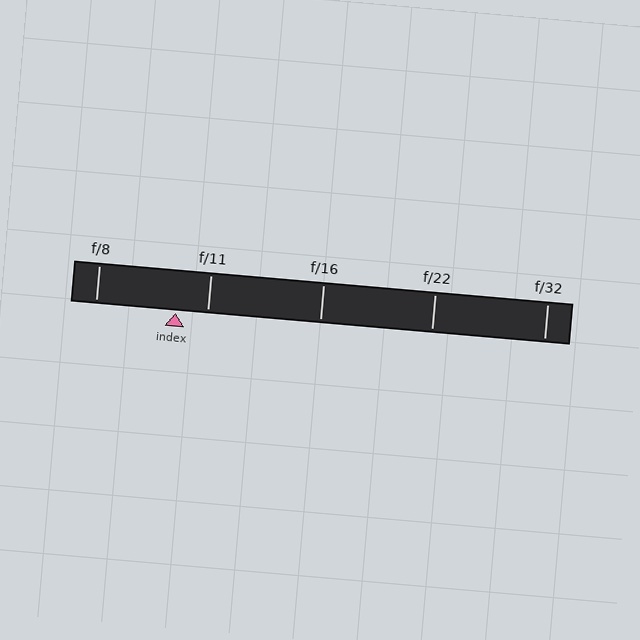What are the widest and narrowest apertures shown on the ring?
The widest aperture shown is f/8 and the narrowest is f/32.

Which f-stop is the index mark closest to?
The index mark is closest to f/11.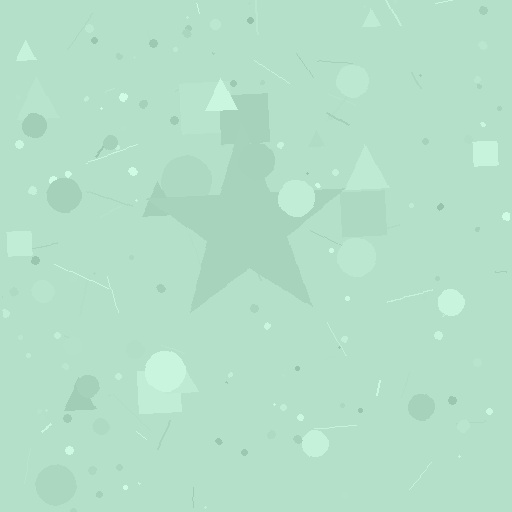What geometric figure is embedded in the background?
A star is embedded in the background.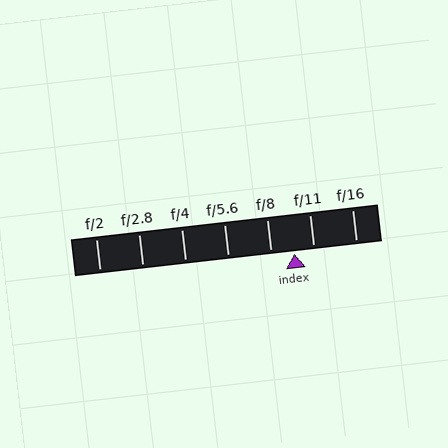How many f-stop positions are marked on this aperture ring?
There are 7 f-stop positions marked.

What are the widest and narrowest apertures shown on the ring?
The widest aperture shown is f/2 and the narrowest is f/16.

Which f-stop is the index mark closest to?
The index mark is closest to f/11.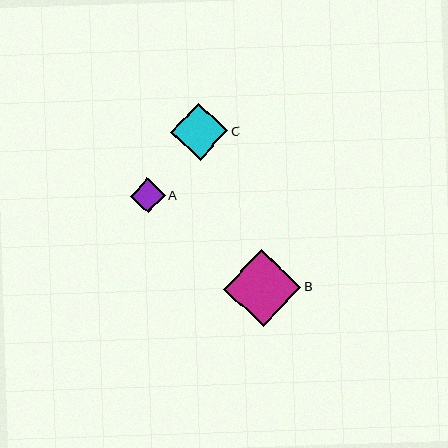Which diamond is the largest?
Diamond B is the largest with a size of approximately 77 pixels.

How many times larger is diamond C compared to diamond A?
Diamond C is approximately 1.6 times the size of diamond A.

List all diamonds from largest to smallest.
From largest to smallest: B, C, A.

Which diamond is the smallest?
Diamond A is the smallest with a size of approximately 35 pixels.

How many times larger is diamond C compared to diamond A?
Diamond C is approximately 1.6 times the size of diamond A.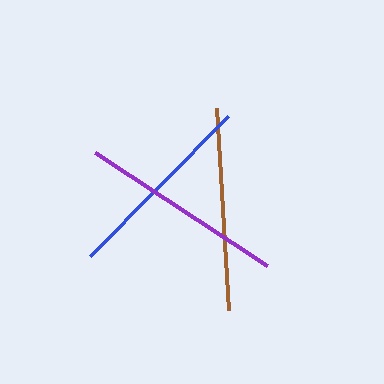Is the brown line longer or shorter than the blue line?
The brown line is longer than the blue line.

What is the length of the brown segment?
The brown segment is approximately 202 pixels long.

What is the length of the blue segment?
The blue segment is approximately 197 pixels long.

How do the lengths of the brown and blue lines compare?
The brown and blue lines are approximately the same length.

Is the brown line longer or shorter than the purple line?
The purple line is longer than the brown line.